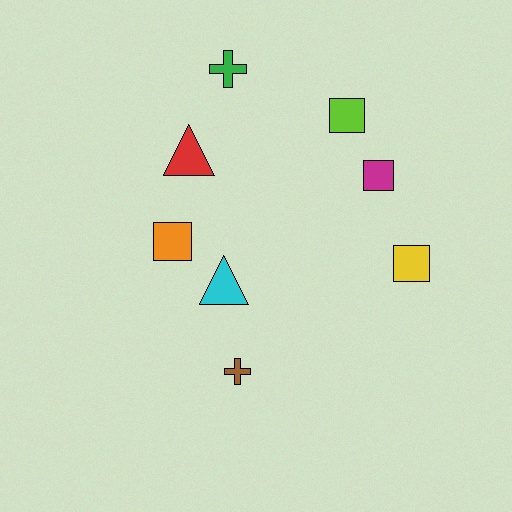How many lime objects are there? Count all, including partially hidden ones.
There is 1 lime object.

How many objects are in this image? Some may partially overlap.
There are 8 objects.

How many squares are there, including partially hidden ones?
There are 4 squares.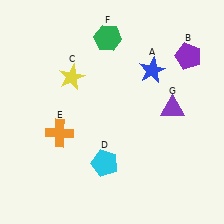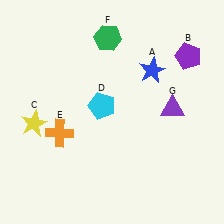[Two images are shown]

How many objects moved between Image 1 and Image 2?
2 objects moved between the two images.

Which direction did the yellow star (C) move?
The yellow star (C) moved down.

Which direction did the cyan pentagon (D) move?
The cyan pentagon (D) moved up.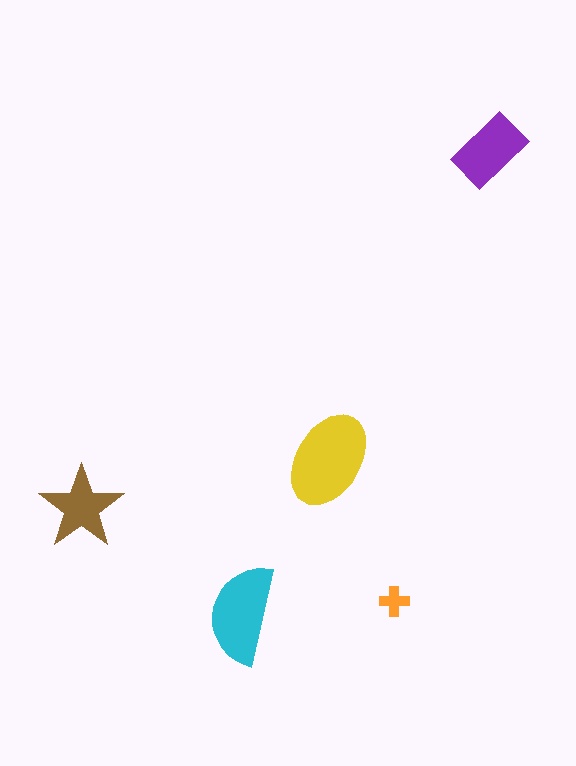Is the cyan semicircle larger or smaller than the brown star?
Larger.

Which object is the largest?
The yellow ellipse.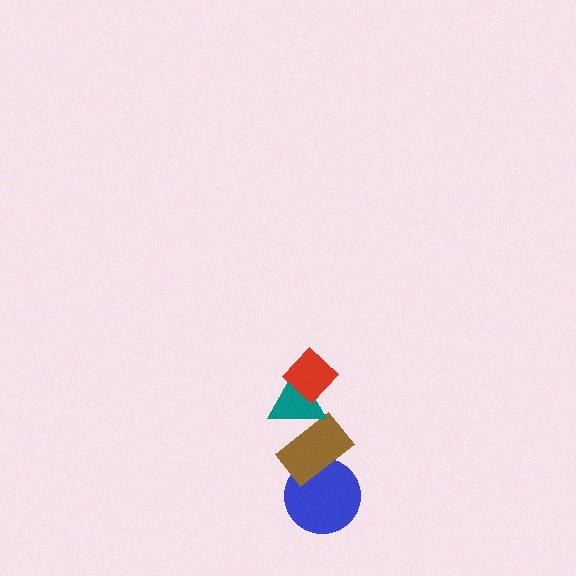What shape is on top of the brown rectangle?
The teal triangle is on top of the brown rectangle.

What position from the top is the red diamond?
The red diamond is 1st from the top.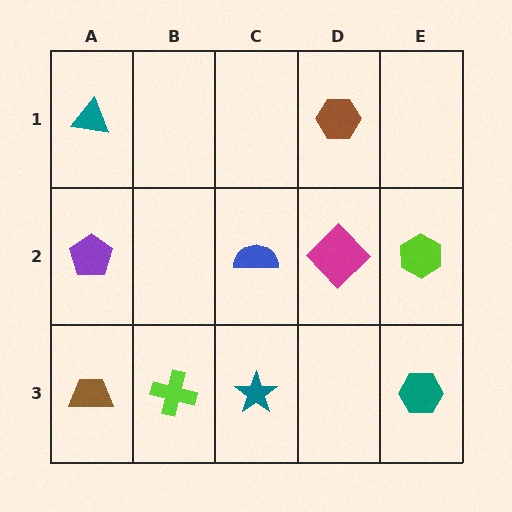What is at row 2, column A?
A purple pentagon.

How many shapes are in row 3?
4 shapes.